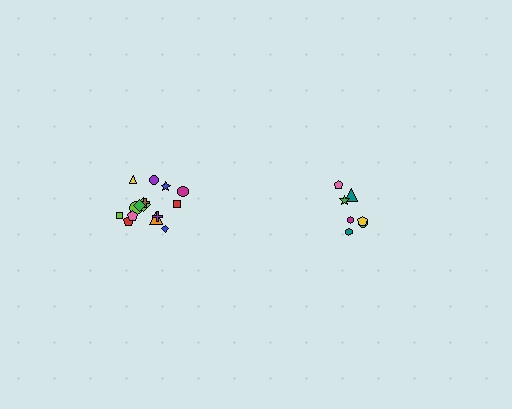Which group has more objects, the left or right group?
The left group.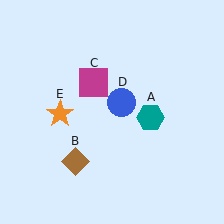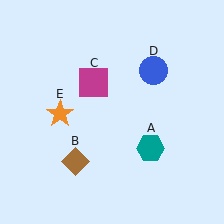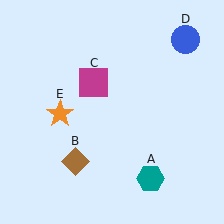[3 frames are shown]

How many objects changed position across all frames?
2 objects changed position: teal hexagon (object A), blue circle (object D).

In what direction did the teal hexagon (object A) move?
The teal hexagon (object A) moved down.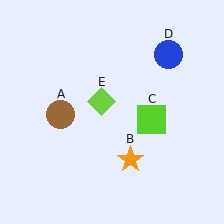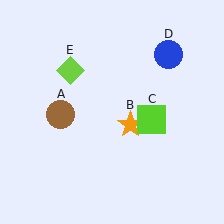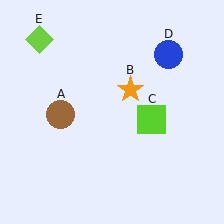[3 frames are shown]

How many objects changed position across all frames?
2 objects changed position: orange star (object B), lime diamond (object E).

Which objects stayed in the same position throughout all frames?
Brown circle (object A) and lime square (object C) and blue circle (object D) remained stationary.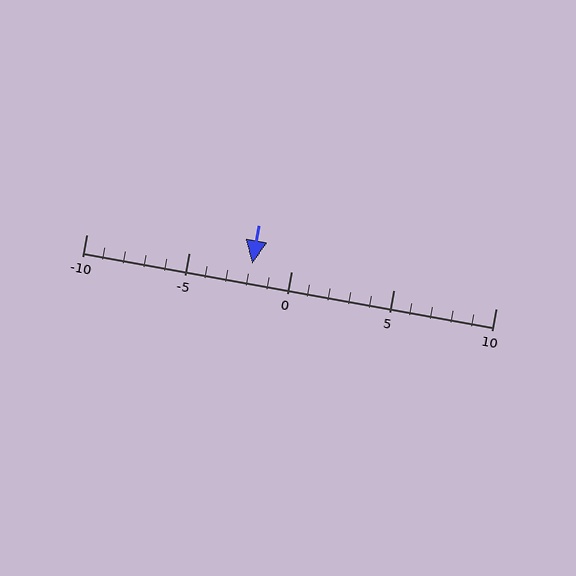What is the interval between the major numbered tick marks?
The major tick marks are spaced 5 units apart.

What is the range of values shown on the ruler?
The ruler shows values from -10 to 10.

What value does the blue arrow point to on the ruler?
The blue arrow points to approximately -2.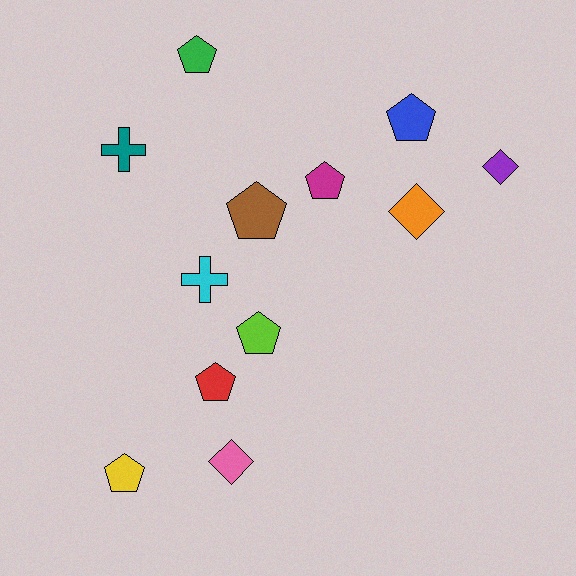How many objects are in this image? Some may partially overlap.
There are 12 objects.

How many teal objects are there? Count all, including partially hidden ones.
There is 1 teal object.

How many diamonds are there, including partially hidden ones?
There are 3 diamonds.